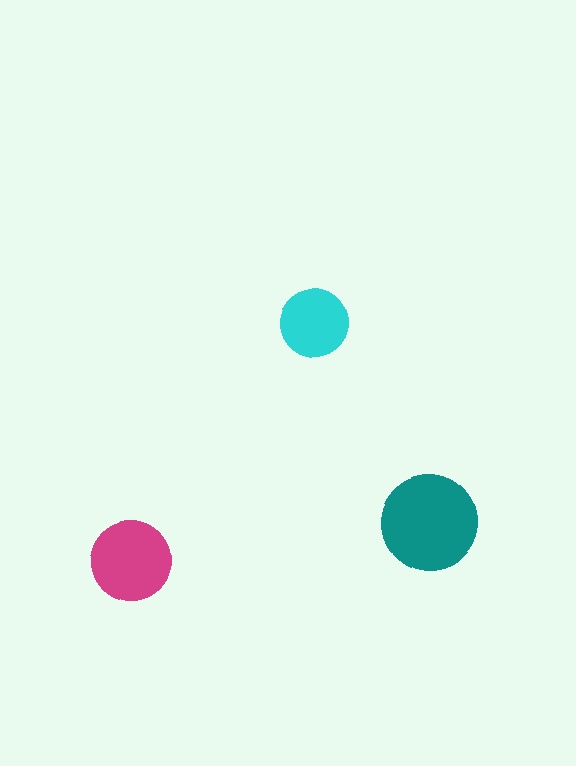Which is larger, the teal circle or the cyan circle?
The teal one.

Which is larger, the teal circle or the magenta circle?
The teal one.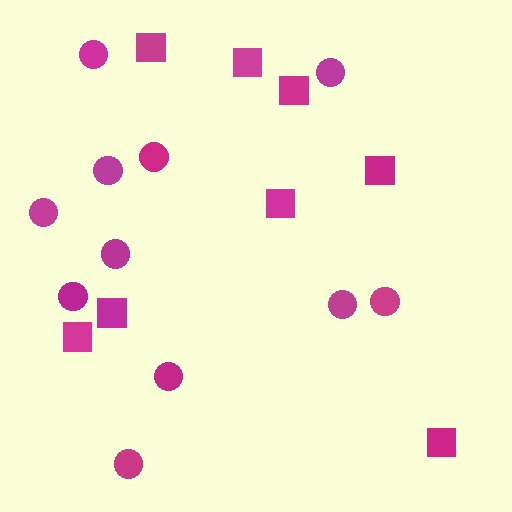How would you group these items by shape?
There are 2 groups: one group of squares (8) and one group of circles (11).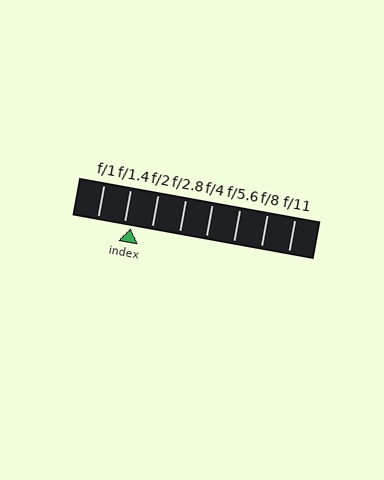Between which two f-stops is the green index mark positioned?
The index mark is between f/1.4 and f/2.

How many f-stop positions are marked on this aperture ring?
There are 8 f-stop positions marked.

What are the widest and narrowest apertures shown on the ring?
The widest aperture shown is f/1 and the narrowest is f/11.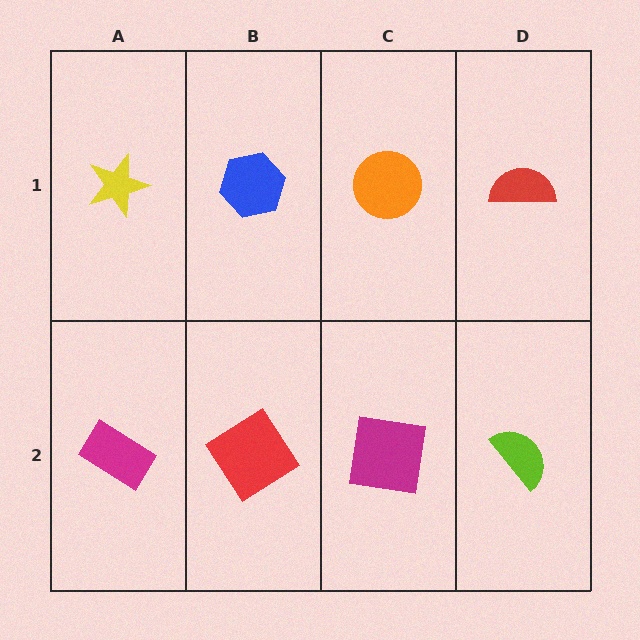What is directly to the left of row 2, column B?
A magenta rectangle.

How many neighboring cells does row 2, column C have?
3.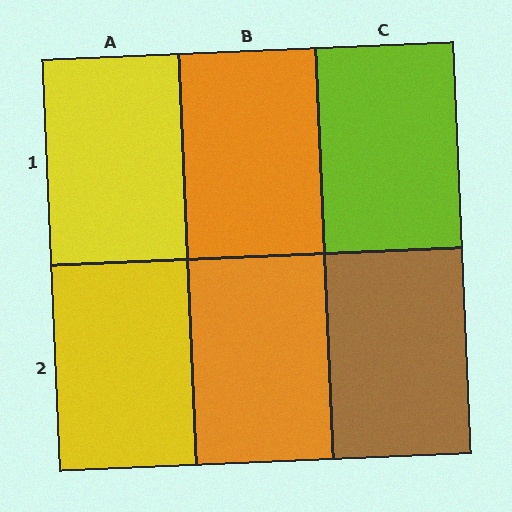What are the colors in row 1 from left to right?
Yellow, orange, lime.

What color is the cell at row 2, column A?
Yellow.